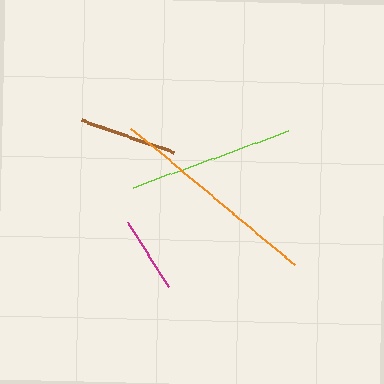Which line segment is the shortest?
The magenta line is the shortest at approximately 76 pixels.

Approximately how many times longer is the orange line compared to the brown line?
The orange line is approximately 2.2 times the length of the brown line.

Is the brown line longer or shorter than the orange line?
The orange line is longer than the brown line.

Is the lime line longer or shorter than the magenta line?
The lime line is longer than the magenta line.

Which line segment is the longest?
The orange line is the longest at approximately 214 pixels.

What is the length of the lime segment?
The lime segment is approximately 165 pixels long.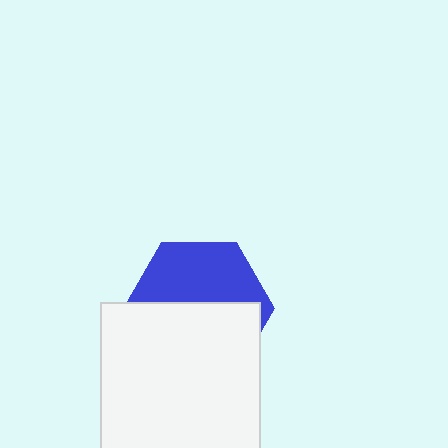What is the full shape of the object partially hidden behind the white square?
The partially hidden object is a blue hexagon.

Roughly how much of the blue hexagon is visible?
About half of it is visible (roughly 45%).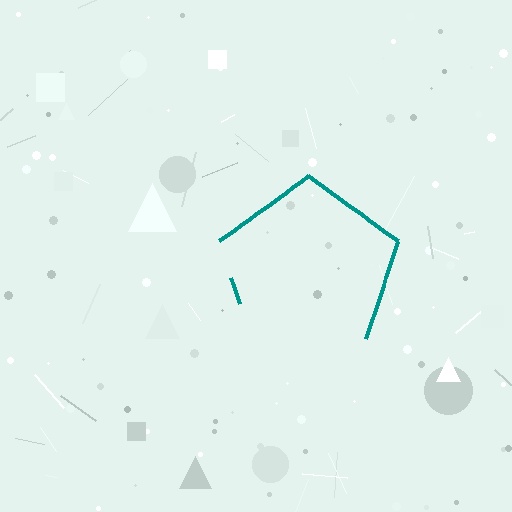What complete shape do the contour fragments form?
The contour fragments form a pentagon.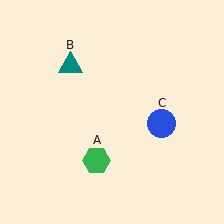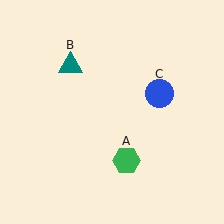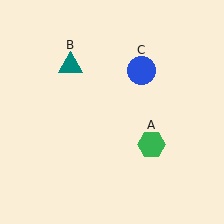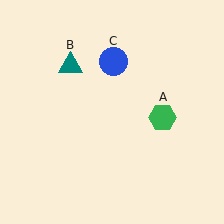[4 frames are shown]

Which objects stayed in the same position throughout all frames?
Teal triangle (object B) remained stationary.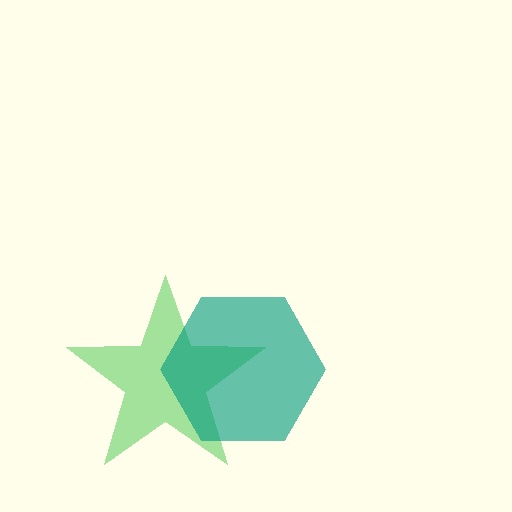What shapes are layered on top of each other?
The layered shapes are: a green star, a teal hexagon.